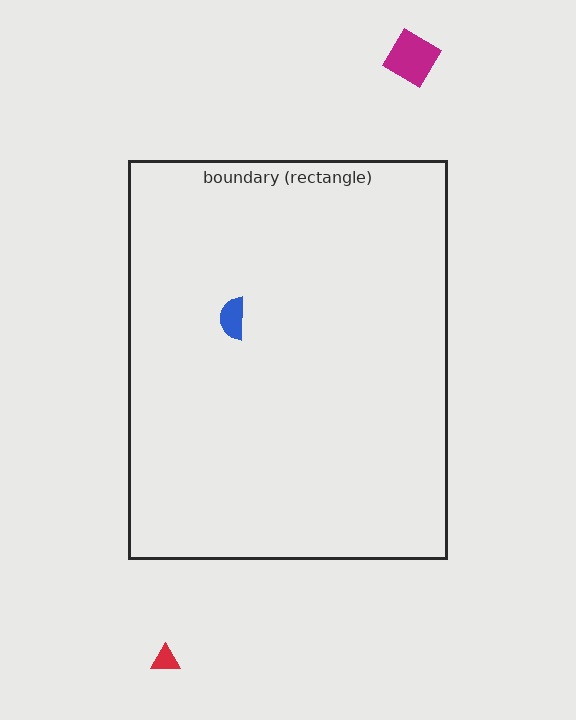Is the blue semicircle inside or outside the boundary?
Inside.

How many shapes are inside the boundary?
1 inside, 2 outside.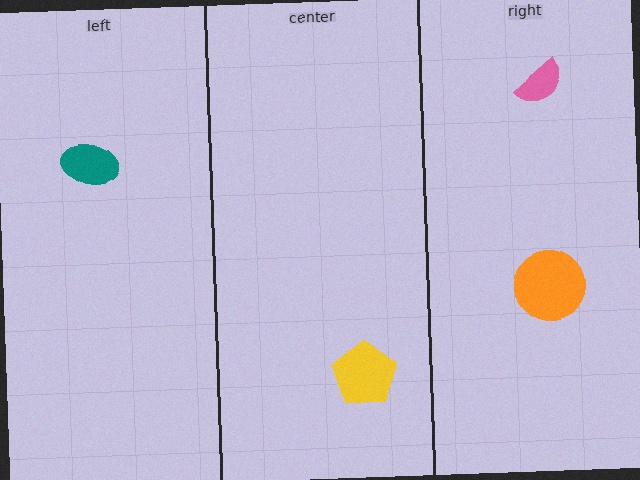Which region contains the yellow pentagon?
The center region.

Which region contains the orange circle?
The right region.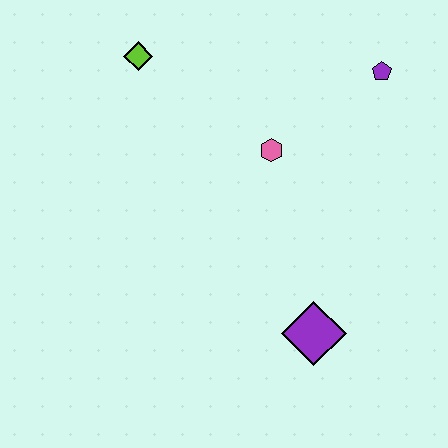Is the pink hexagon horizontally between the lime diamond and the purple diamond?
Yes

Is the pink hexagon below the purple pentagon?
Yes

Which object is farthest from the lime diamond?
The purple diamond is farthest from the lime diamond.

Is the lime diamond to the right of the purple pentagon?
No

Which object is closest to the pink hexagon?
The purple pentagon is closest to the pink hexagon.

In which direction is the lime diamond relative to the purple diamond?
The lime diamond is above the purple diamond.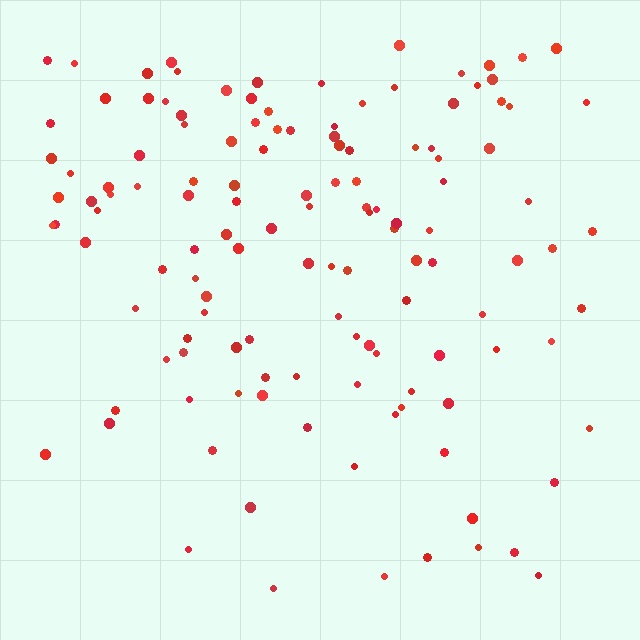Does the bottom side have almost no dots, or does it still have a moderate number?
Still a moderate number, just noticeably fewer than the top.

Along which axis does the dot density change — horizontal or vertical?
Vertical.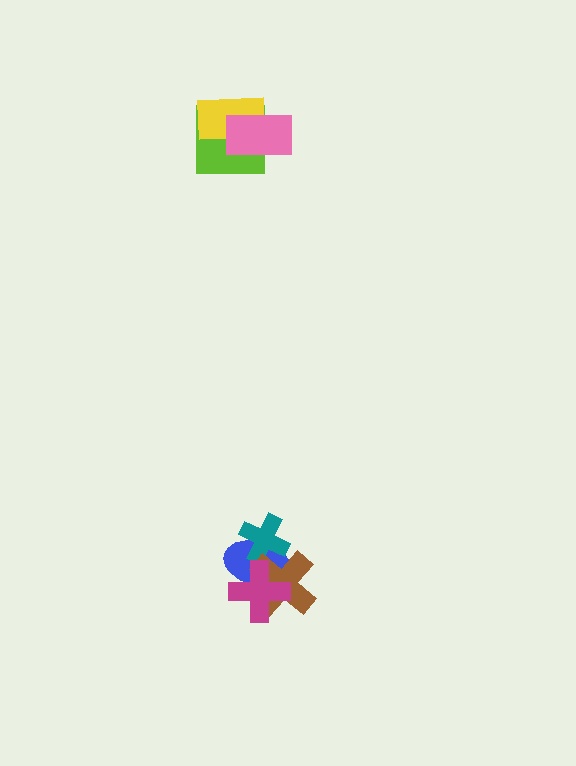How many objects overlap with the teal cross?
2 objects overlap with the teal cross.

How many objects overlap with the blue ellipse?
3 objects overlap with the blue ellipse.